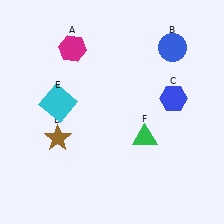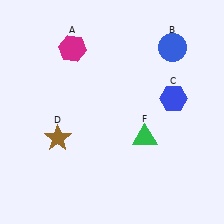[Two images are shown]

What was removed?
The cyan square (E) was removed in Image 2.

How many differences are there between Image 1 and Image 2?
There is 1 difference between the two images.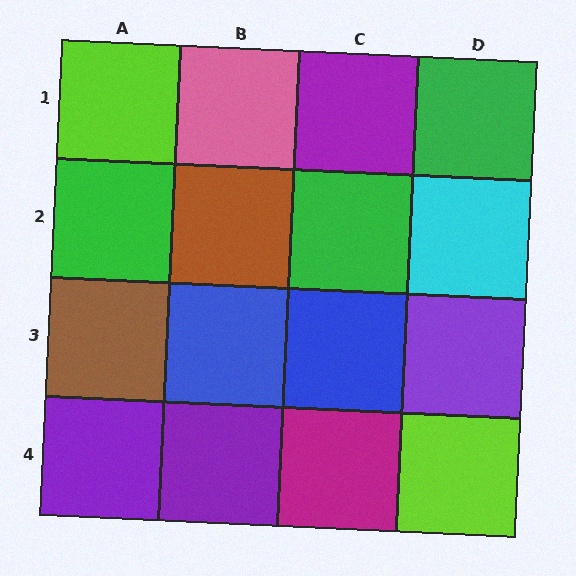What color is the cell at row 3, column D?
Purple.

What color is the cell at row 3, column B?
Blue.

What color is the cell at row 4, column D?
Lime.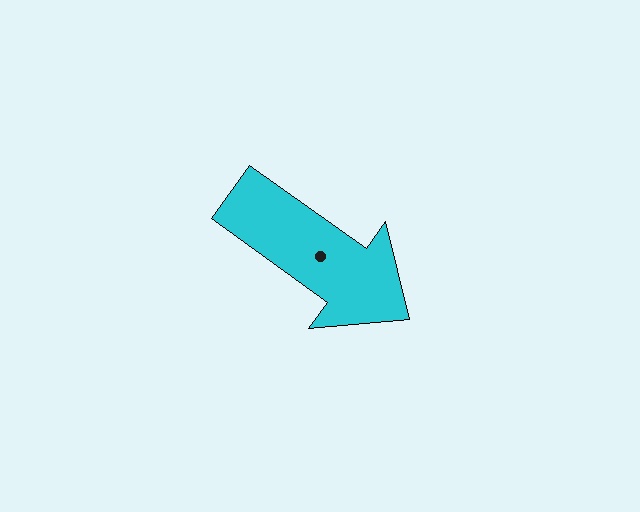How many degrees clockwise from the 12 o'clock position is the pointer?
Approximately 126 degrees.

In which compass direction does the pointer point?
Southeast.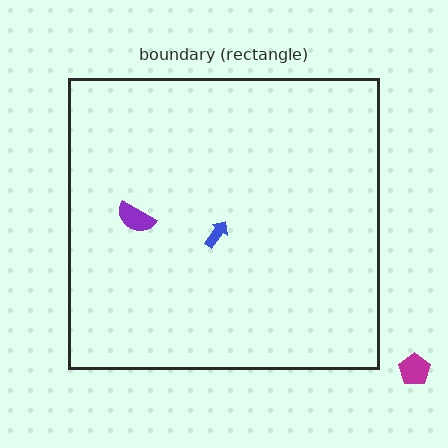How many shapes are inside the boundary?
2 inside, 1 outside.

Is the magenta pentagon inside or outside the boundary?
Outside.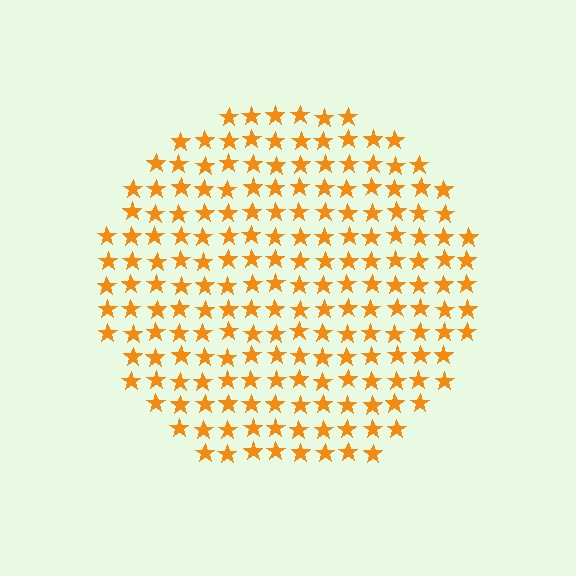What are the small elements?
The small elements are stars.